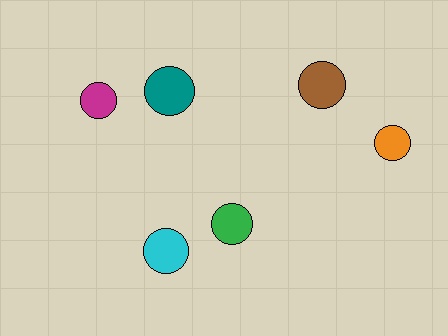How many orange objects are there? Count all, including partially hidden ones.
There is 1 orange object.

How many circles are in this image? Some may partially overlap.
There are 6 circles.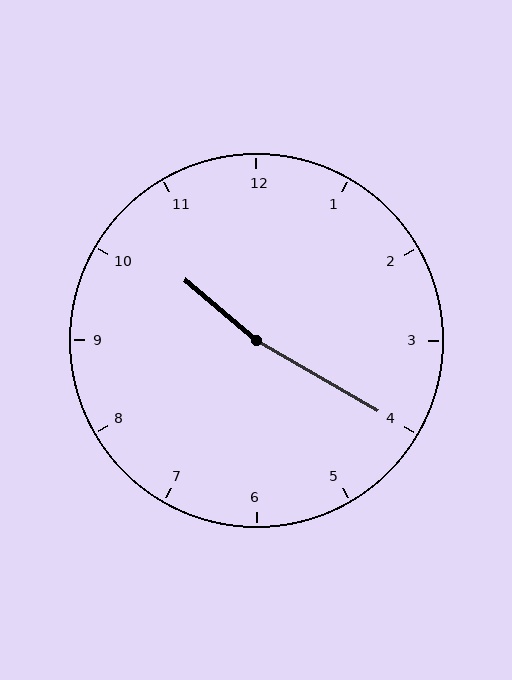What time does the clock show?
10:20.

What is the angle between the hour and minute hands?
Approximately 170 degrees.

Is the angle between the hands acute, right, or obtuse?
It is obtuse.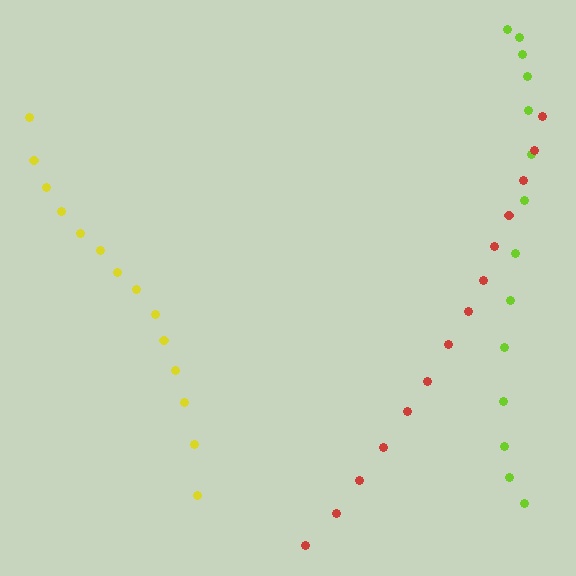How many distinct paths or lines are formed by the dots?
There are 3 distinct paths.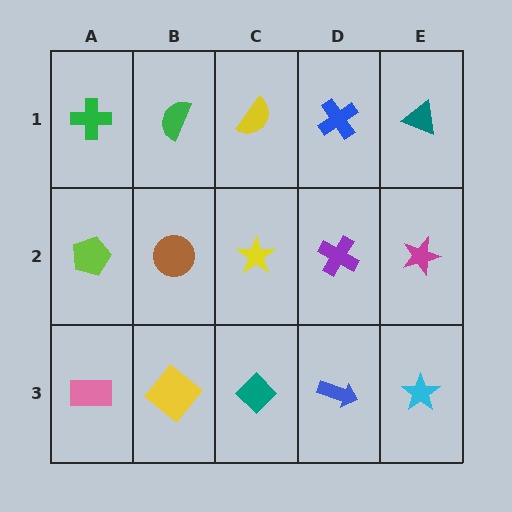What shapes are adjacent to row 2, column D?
A blue cross (row 1, column D), a blue arrow (row 3, column D), a yellow star (row 2, column C), a magenta star (row 2, column E).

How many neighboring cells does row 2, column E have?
3.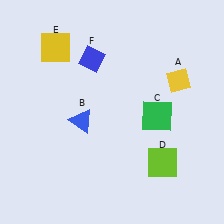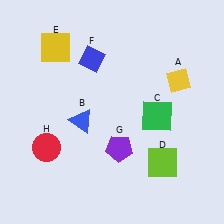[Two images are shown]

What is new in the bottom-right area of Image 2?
A purple pentagon (G) was added in the bottom-right area of Image 2.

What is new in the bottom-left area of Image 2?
A red circle (H) was added in the bottom-left area of Image 2.